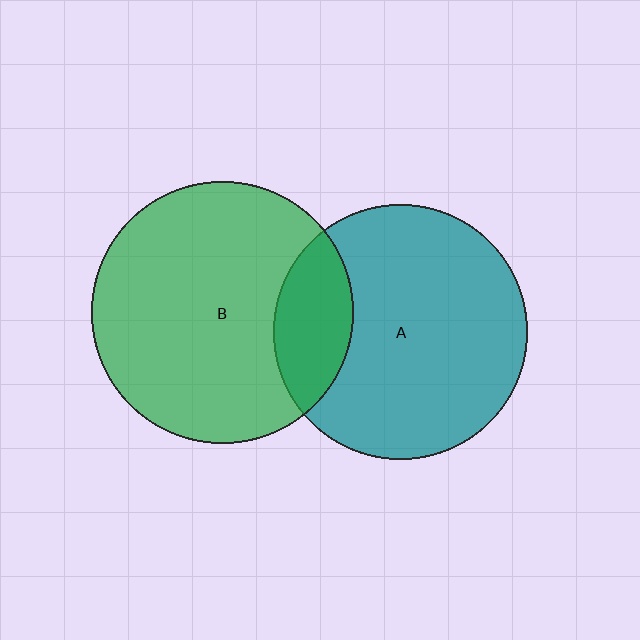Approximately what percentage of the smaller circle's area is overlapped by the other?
Approximately 20%.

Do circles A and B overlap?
Yes.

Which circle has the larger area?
Circle B (green).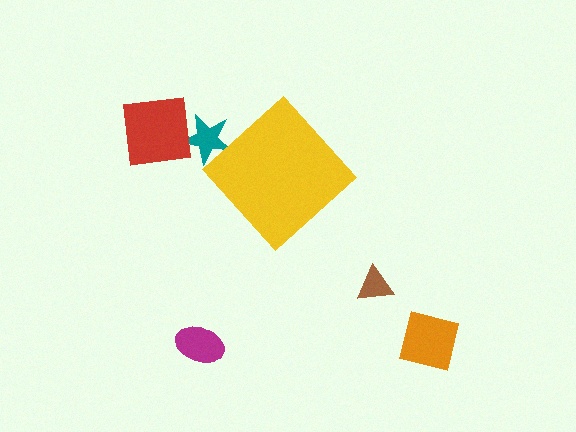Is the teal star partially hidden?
Yes, the teal star is partially hidden behind the yellow diamond.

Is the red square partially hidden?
No, the red square is fully visible.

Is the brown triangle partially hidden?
No, the brown triangle is fully visible.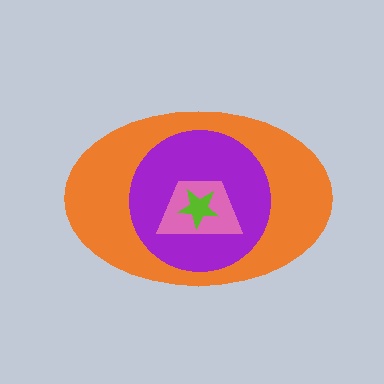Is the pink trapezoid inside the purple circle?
Yes.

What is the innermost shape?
The lime star.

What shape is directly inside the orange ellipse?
The purple circle.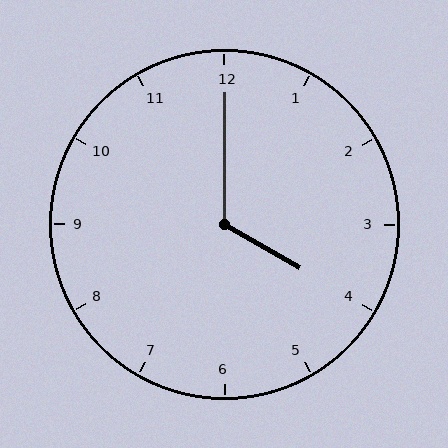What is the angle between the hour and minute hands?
Approximately 120 degrees.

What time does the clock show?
4:00.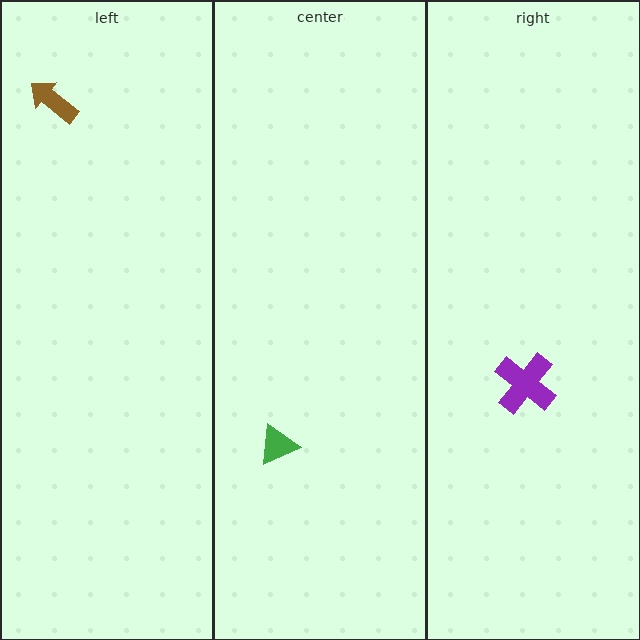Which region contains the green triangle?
The center region.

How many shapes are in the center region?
1.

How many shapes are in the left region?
1.